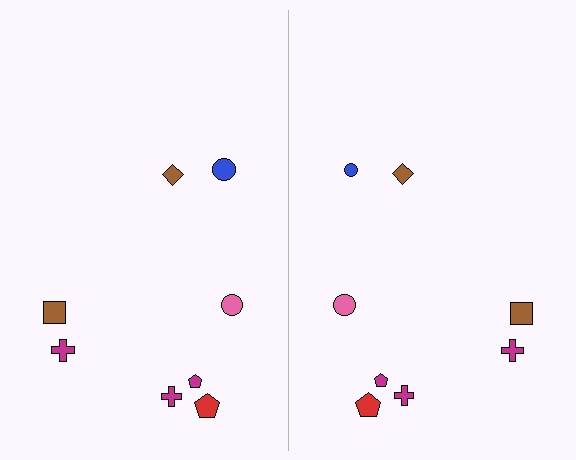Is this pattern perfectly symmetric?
No, the pattern is not perfectly symmetric. The blue circle on the right side has a different size than its mirror counterpart.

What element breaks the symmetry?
The blue circle on the right side has a different size than its mirror counterpart.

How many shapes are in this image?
There are 16 shapes in this image.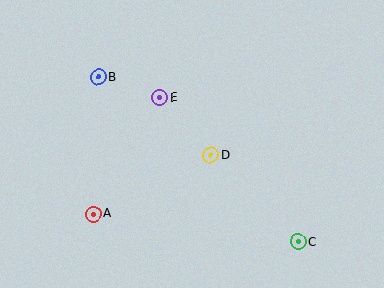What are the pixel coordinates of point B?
Point B is at (99, 77).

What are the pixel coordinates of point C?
Point C is at (298, 242).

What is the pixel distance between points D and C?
The distance between D and C is 123 pixels.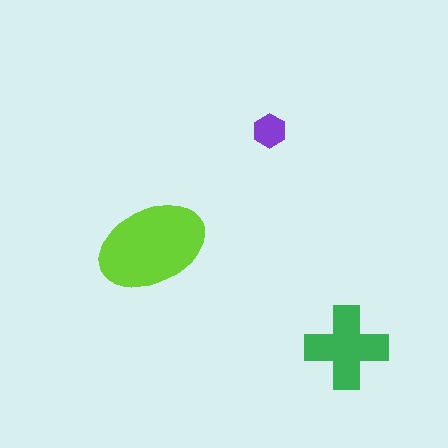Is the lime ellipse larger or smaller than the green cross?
Larger.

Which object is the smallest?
The purple hexagon.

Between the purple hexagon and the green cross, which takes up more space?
The green cross.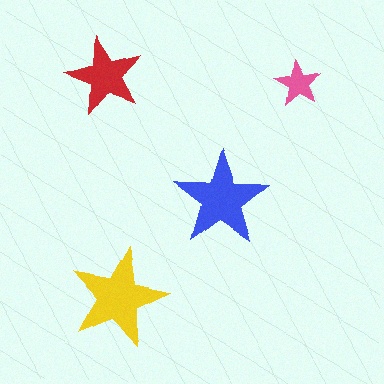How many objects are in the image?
There are 4 objects in the image.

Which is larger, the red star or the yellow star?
The yellow one.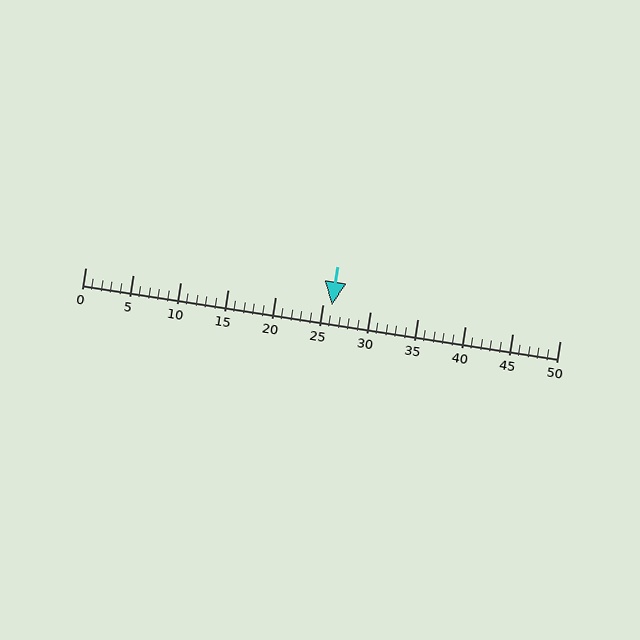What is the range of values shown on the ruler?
The ruler shows values from 0 to 50.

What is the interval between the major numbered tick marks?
The major tick marks are spaced 5 units apart.